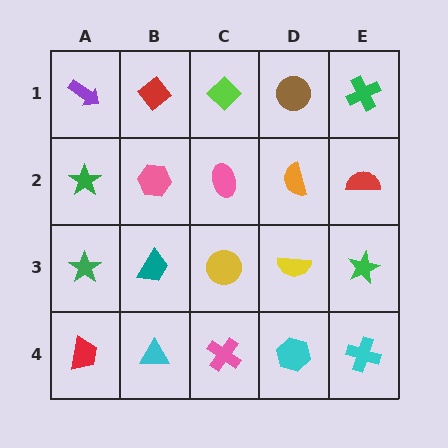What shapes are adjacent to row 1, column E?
A red semicircle (row 2, column E), a brown circle (row 1, column D).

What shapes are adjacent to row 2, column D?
A brown circle (row 1, column D), a yellow semicircle (row 3, column D), a pink ellipse (row 2, column C), a red semicircle (row 2, column E).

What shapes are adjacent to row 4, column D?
A yellow semicircle (row 3, column D), a pink cross (row 4, column C), a cyan cross (row 4, column E).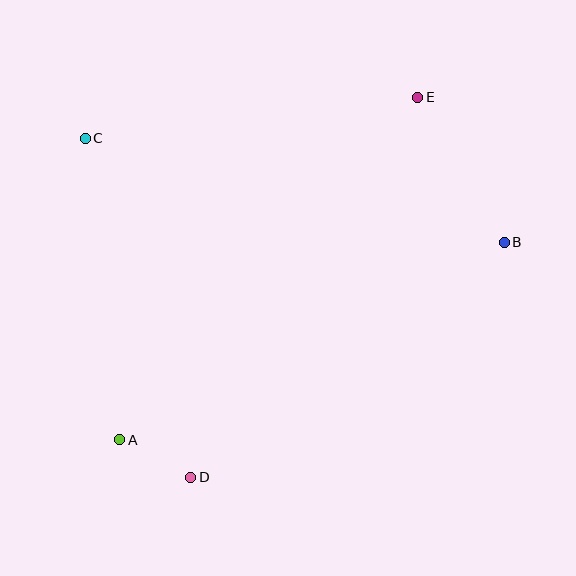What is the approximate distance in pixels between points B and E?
The distance between B and E is approximately 169 pixels.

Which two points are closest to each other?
Points A and D are closest to each other.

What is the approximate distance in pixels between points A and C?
The distance between A and C is approximately 303 pixels.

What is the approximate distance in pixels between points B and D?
The distance between B and D is approximately 392 pixels.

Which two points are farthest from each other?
Points A and E are farthest from each other.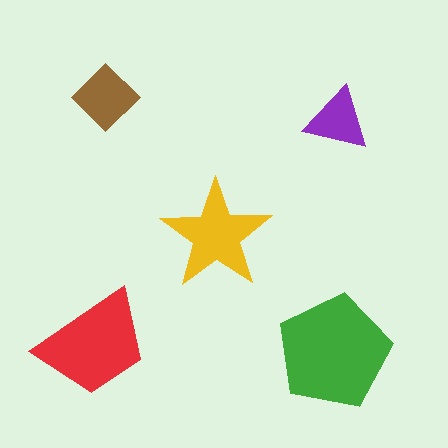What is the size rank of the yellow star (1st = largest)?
3rd.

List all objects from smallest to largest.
The purple triangle, the brown diamond, the yellow star, the red trapezoid, the green pentagon.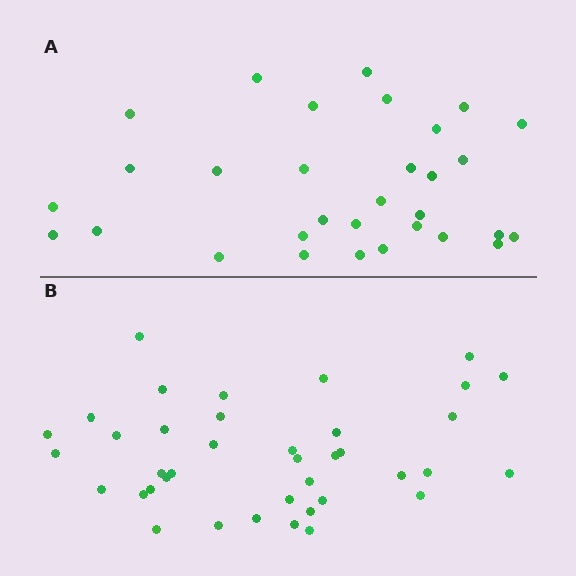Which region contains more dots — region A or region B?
Region B (the bottom region) has more dots.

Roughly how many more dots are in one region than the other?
Region B has roughly 8 or so more dots than region A.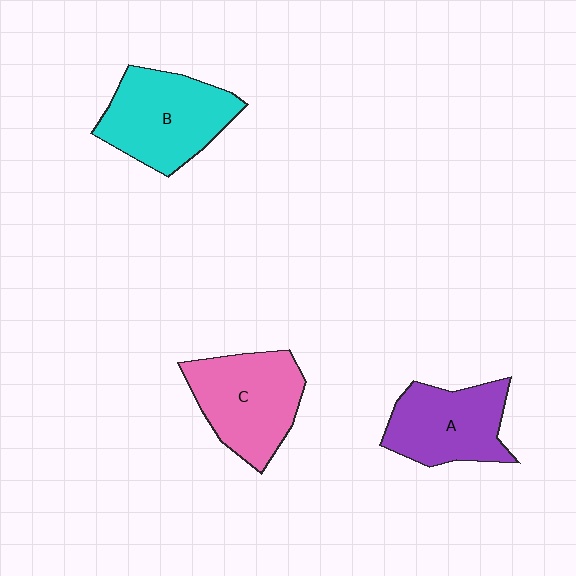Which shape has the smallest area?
Shape A (purple).